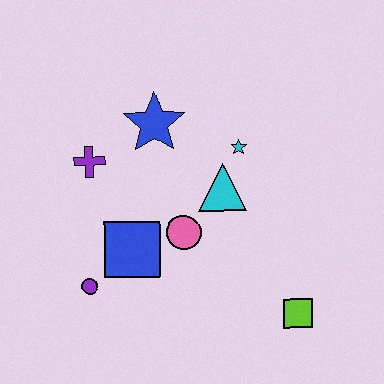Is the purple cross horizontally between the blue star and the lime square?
No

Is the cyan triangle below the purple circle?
No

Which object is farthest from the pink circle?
The lime square is farthest from the pink circle.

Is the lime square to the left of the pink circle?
No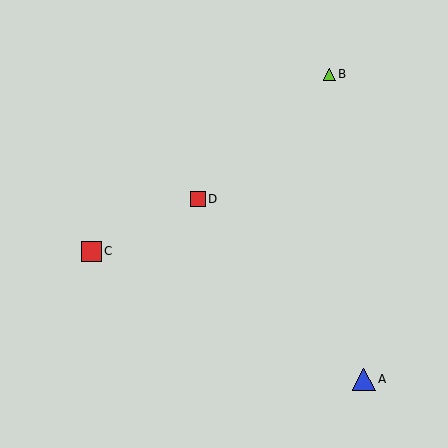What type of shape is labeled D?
Shape D is a red square.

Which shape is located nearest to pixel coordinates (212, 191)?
The red square (labeled D) at (198, 199) is nearest to that location.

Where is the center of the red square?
The center of the red square is at (198, 199).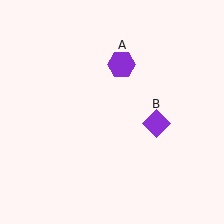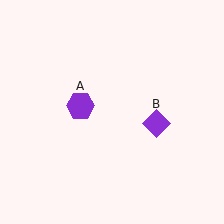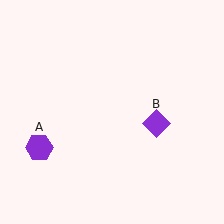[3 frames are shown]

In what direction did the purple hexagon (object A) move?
The purple hexagon (object A) moved down and to the left.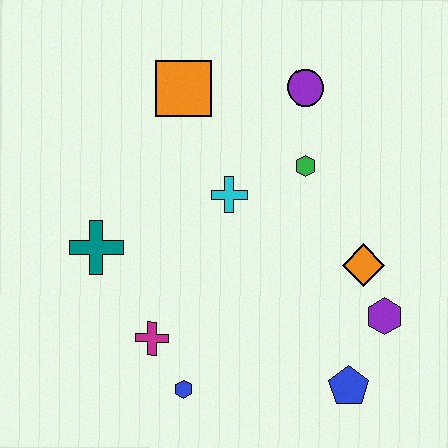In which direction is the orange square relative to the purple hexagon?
The orange square is above the purple hexagon.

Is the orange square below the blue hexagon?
No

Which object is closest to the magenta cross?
The blue hexagon is closest to the magenta cross.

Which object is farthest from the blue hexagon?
The purple circle is farthest from the blue hexagon.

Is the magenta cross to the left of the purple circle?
Yes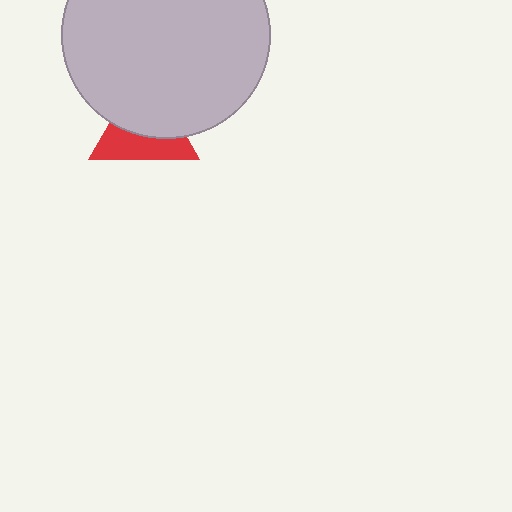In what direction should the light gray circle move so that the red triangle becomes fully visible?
The light gray circle should move up. That is the shortest direction to clear the overlap and leave the red triangle fully visible.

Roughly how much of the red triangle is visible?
A small part of it is visible (roughly 45%).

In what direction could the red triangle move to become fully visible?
The red triangle could move down. That would shift it out from behind the light gray circle entirely.